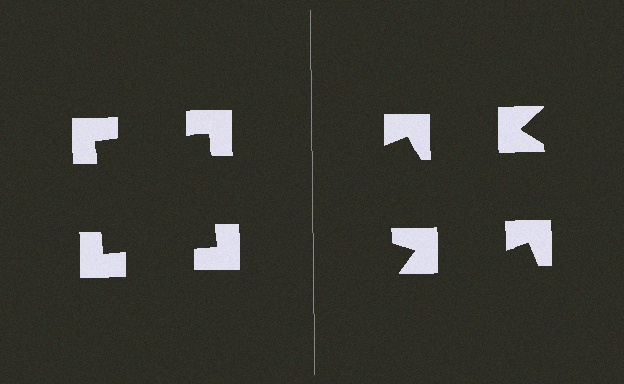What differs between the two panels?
The notched squares are positioned identically on both sides; only the wedge orientations differ. On the left they align to a square; on the right they are misaligned.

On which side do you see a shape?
An illusory square appears on the left side. On the right side the wedge cuts are rotated, so no coherent shape forms.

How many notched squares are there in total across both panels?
8 — 4 on each side.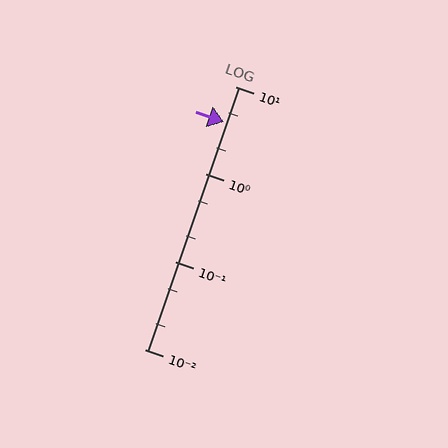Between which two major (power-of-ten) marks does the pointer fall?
The pointer is between 1 and 10.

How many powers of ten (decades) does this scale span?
The scale spans 3 decades, from 0.01 to 10.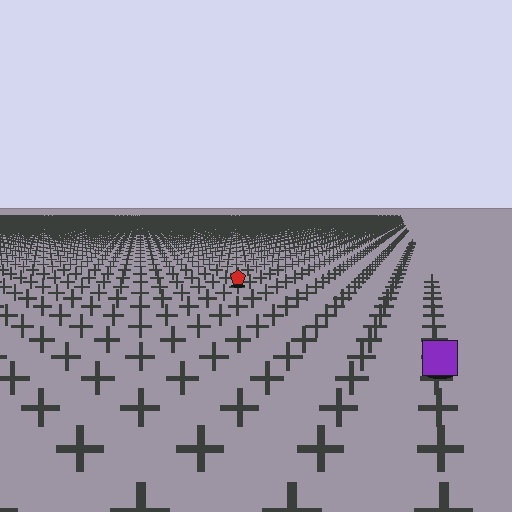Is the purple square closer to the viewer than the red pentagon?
Yes. The purple square is closer — you can tell from the texture gradient: the ground texture is coarser near it.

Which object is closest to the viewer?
The purple square is closest. The texture marks near it are larger and more spread out.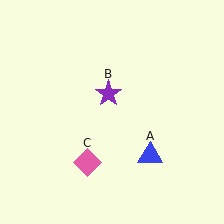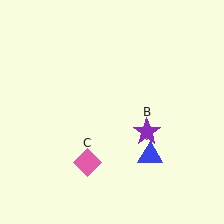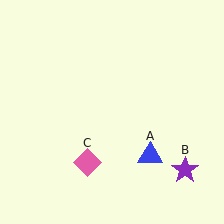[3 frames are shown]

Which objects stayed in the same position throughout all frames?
Blue triangle (object A) and pink diamond (object C) remained stationary.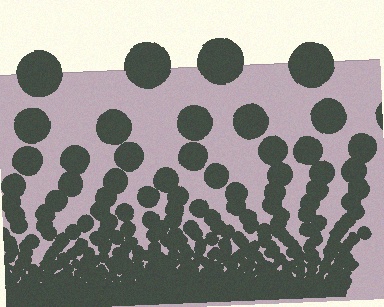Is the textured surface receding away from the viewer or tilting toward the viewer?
The surface appears to tilt toward the viewer. Texture elements get larger and sparser toward the top.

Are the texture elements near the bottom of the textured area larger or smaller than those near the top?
Smaller. The gradient is inverted — elements near the bottom are smaller and denser.